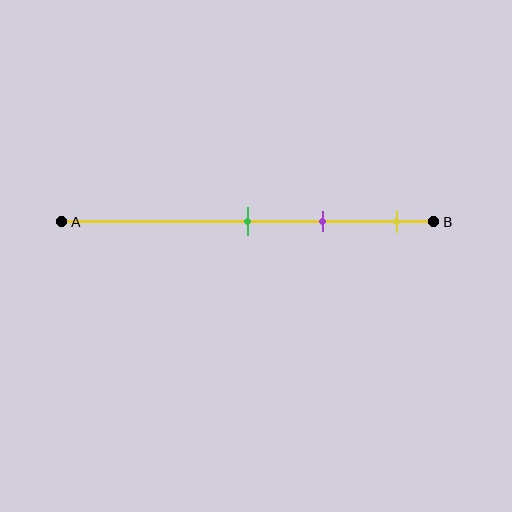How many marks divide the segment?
There are 3 marks dividing the segment.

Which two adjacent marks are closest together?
The green and purple marks are the closest adjacent pair.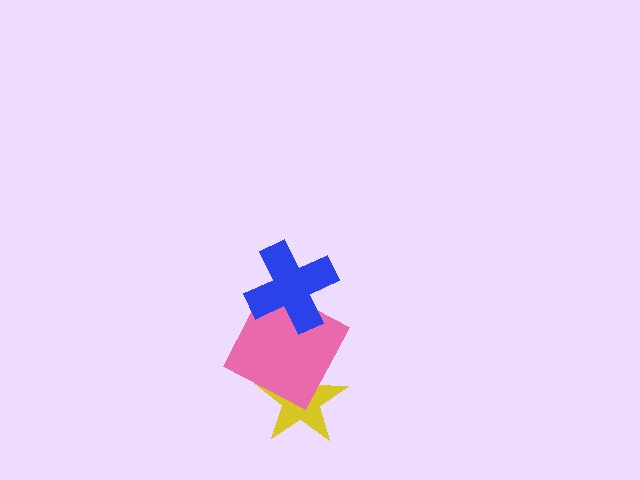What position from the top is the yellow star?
The yellow star is 3rd from the top.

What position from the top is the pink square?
The pink square is 2nd from the top.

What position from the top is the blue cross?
The blue cross is 1st from the top.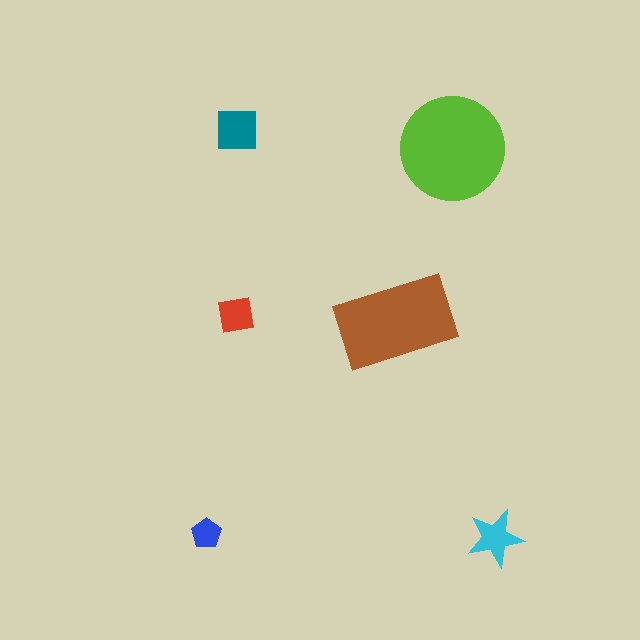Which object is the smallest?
The blue pentagon.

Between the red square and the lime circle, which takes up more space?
The lime circle.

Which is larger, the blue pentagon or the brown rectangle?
The brown rectangle.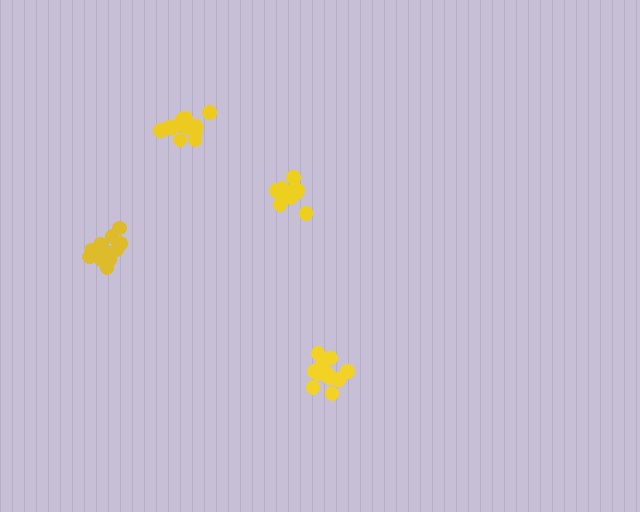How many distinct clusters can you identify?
There are 4 distinct clusters.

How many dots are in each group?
Group 1: 13 dots, Group 2: 12 dots, Group 3: 10 dots, Group 4: 13 dots (48 total).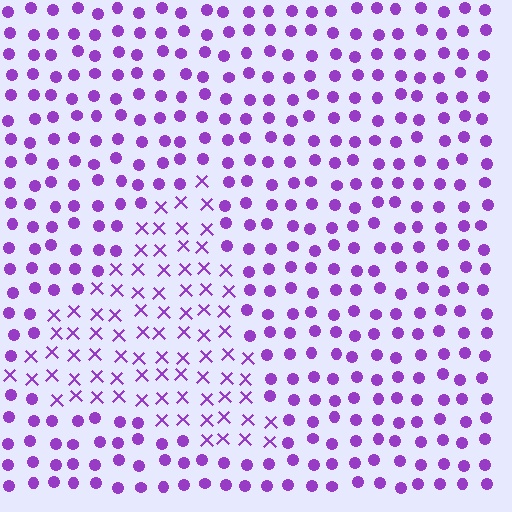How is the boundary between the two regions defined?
The boundary is defined by a change in element shape: X marks inside vs. circles outside. All elements share the same color and spacing.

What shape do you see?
I see a triangle.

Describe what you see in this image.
The image is filled with small purple elements arranged in a uniform grid. A triangle-shaped region contains X marks, while the surrounding area contains circles. The boundary is defined purely by the change in element shape.